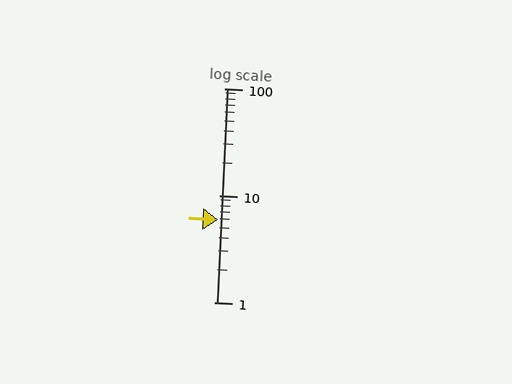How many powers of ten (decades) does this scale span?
The scale spans 2 decades, from 1 to 100.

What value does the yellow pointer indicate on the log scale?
The pointer indicates approximately 5.9.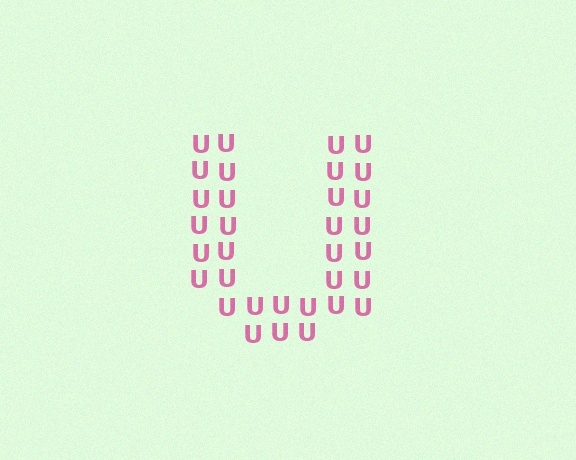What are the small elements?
The small elements are letter U's.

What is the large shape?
The large shape is the letter U.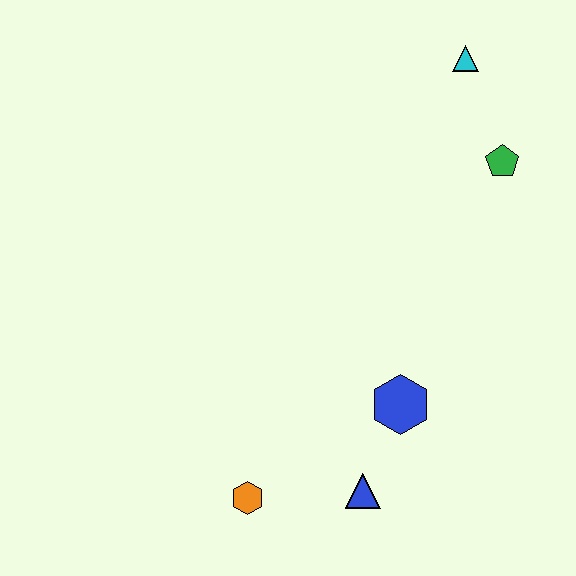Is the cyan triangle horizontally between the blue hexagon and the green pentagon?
Yes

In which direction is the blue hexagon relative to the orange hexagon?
The blue hexagon is to the right of the orange hexagon.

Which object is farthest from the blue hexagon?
The cyan triangle is farthest from the blue hexagon.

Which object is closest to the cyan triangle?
The green pentagon is closest to the cyan triangle.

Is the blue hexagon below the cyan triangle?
Yes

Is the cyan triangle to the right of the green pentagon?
No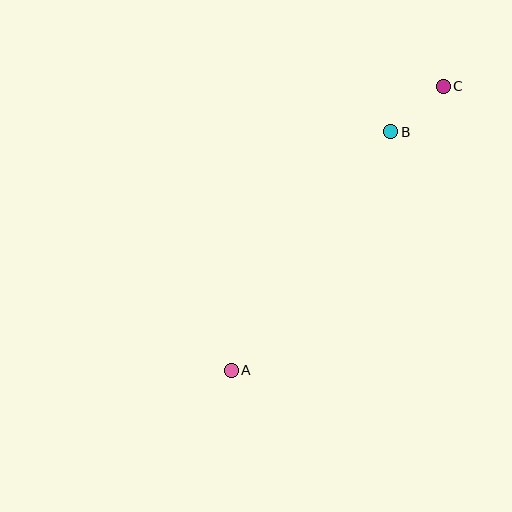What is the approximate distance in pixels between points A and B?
The distance between A and B is approximately 287 pixels.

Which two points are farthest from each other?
Points A and C are farthest from each other.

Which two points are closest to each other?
Points B and C are closest to each other.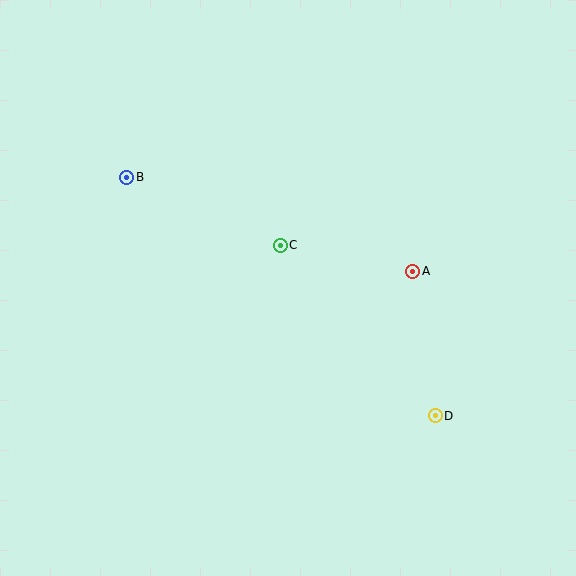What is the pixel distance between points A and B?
The distance between A and B is 301 pixels.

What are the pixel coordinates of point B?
Point B is at (127, 177).